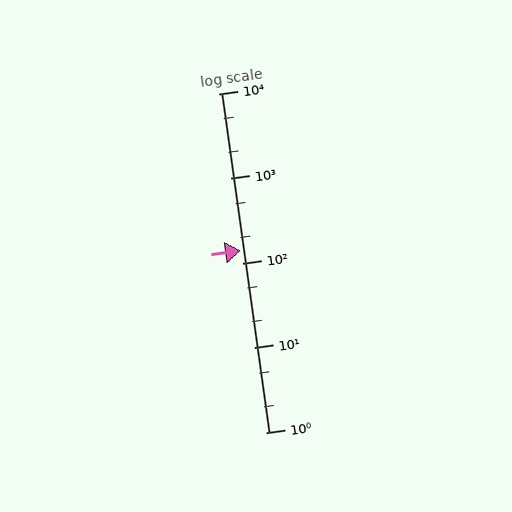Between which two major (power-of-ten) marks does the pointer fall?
The pointer is between 100 and 1000.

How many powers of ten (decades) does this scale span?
The scale spans 4 decades, from 1 to 10000.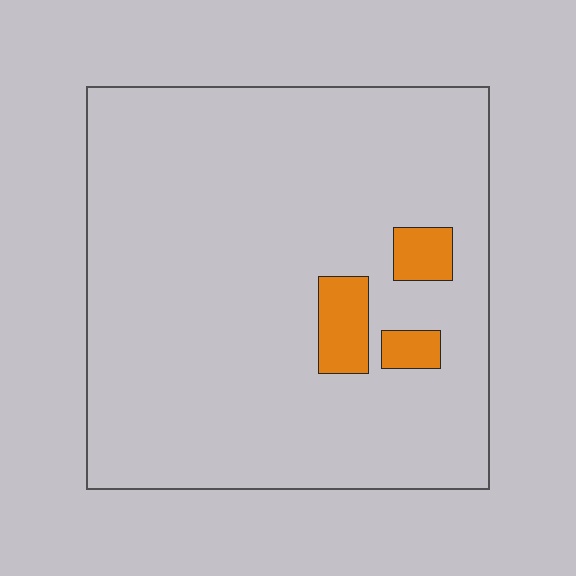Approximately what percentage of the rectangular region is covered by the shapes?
Approximately 5%.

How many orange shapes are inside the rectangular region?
3.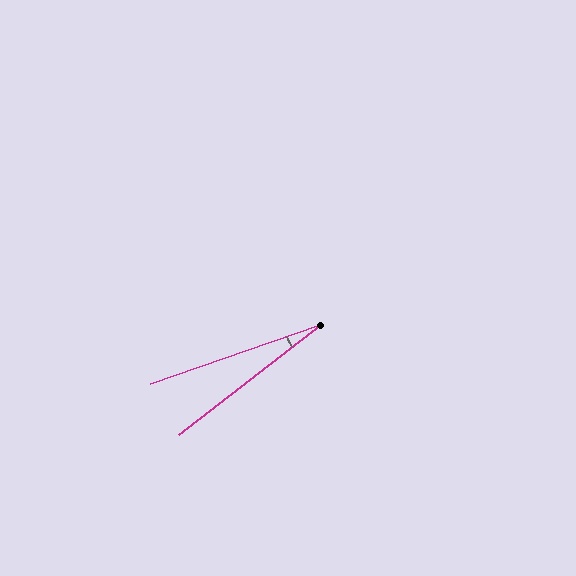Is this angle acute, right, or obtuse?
It is acute.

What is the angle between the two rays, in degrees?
Approximately 18 degrees.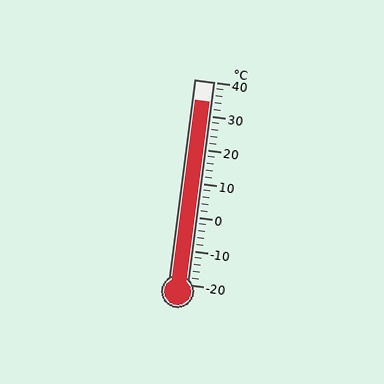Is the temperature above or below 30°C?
The temperature is above 30°C.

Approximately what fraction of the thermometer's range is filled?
The thermometer is filled to approximately 90% of its range.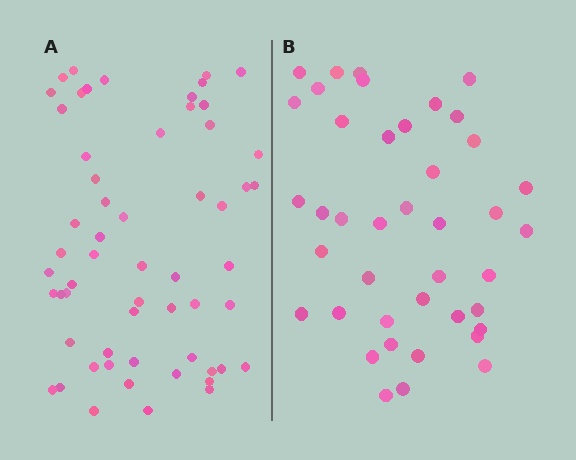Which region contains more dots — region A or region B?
Region A (the left region) has more dots.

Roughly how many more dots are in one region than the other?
Region A has approximately 15 more dots than region B.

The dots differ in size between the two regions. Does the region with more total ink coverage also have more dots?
No. Region B has more total ink coverage because its dots are larger, but region A actually contains more individual dots. Total area can be misleading — the number of items is what matters here.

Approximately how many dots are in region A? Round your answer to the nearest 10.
About 60 dots. (The exact count is 58, which rounds to 60.)